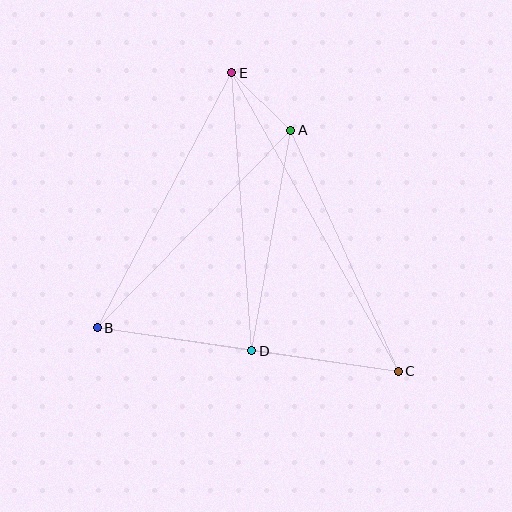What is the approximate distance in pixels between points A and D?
The distance between A and D is approximately 224 pixels.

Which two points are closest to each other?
Points A and E are closest to each other.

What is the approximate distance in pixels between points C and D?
The distance between C and D is approximately 148 pixels.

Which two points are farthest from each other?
Points C and E are farthest from each other.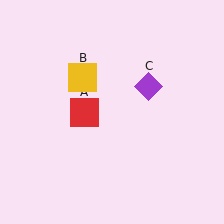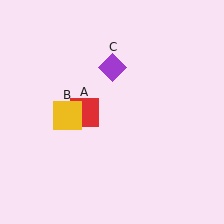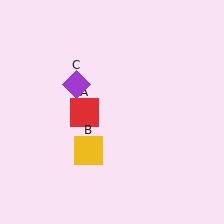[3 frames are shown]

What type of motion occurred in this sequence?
The yellow square (object B), purple diamond (object C) rotated counterclockwise around the center of the scene.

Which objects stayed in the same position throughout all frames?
Red square (object A) remained stationary.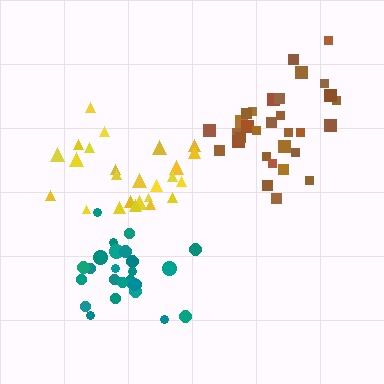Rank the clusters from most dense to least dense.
teal, brown, yellow.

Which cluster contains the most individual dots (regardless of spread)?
Brown (32).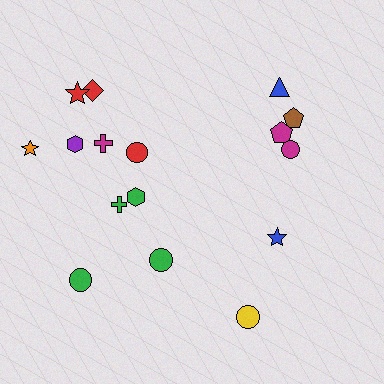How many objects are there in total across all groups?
There are 16 objects.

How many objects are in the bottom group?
There are 4 objects.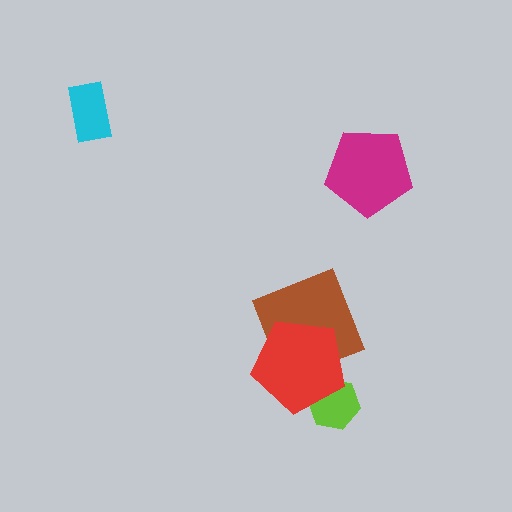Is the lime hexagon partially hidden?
Yes, it is partially covered by another shape.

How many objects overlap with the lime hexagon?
1 object overlaps with the lime hexagon.